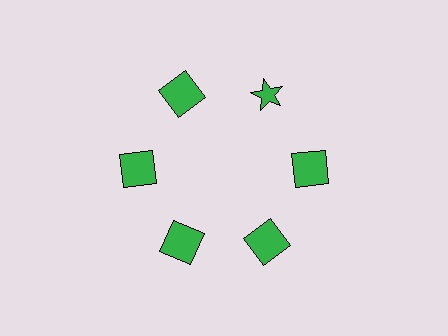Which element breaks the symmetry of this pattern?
The green star at roughly the 1 o'clock position breaks the symmetry. All other shapes are green squares.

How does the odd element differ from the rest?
It has a different shape: star instead of square.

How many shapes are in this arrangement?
There are 6 shapes arranged in a ring pattern.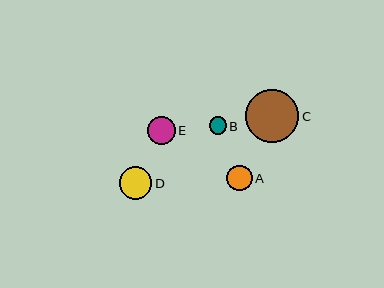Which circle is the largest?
Circle C is the largest with a size of approximately 53 pixels.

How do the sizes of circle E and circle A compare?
Circle E and circle A are approximately the same size.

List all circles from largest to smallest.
From largest to smallest: C, D, E, A, B.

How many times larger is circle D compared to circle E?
Circle D is approximately 1.2 times the size of circle E.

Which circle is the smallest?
Circle B is the smallest with a size of approximately 17 pixels.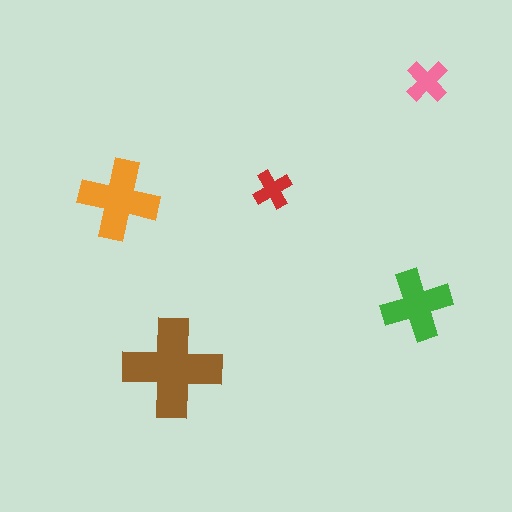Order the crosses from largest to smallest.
the brown one, the orange one, the green one, the pink one, the red one.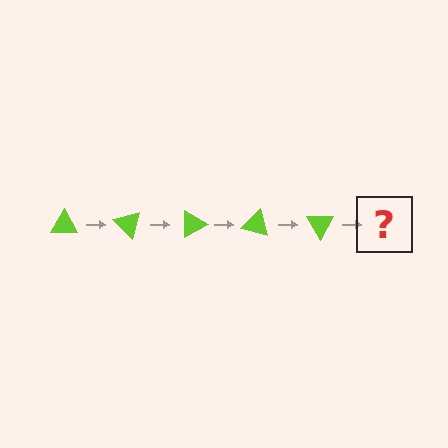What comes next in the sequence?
The next element should be a lime triangle rotated 225 degrees.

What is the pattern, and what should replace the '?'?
The pattern is that the triangle rotates 45 degrees each step. The '?' should be a lime triangle rotated 225 degrees.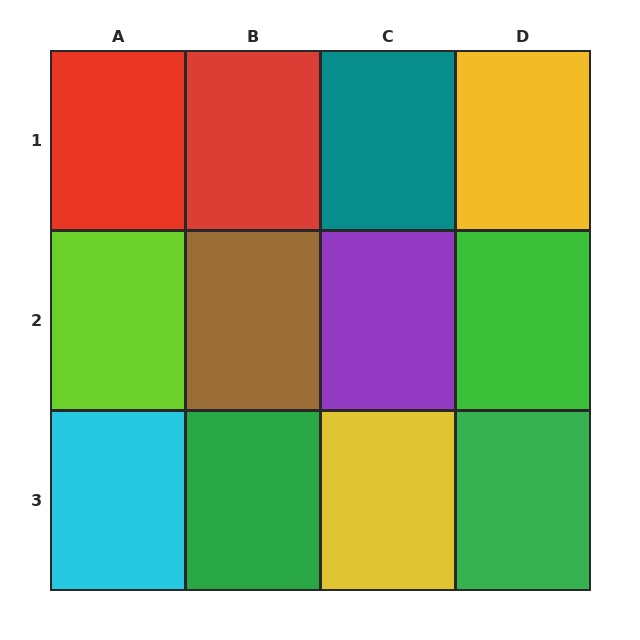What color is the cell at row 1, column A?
Red.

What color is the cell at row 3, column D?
Green.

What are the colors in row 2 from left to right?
Lime, brown, purple, green.